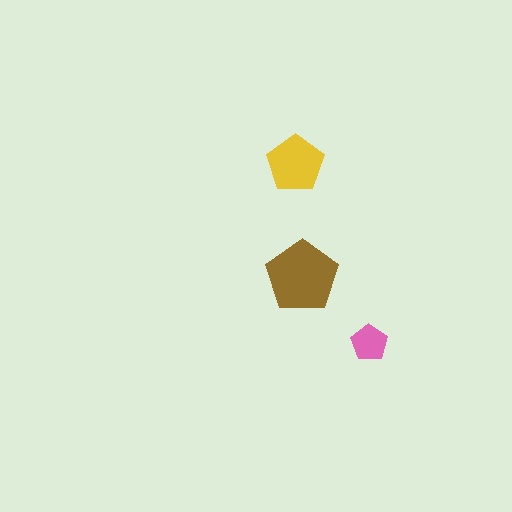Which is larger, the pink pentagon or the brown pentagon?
The brown one.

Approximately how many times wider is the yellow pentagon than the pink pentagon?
About 1.5 times wider.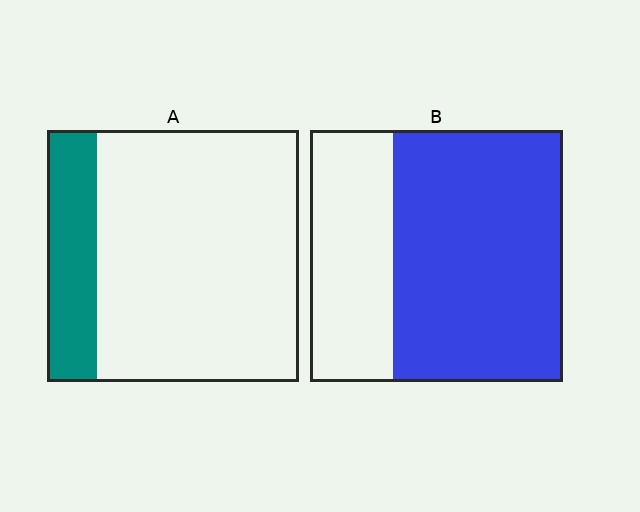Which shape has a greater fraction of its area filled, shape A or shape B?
Shape B.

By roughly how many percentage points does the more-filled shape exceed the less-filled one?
By roughly 45 percentage points (B over A).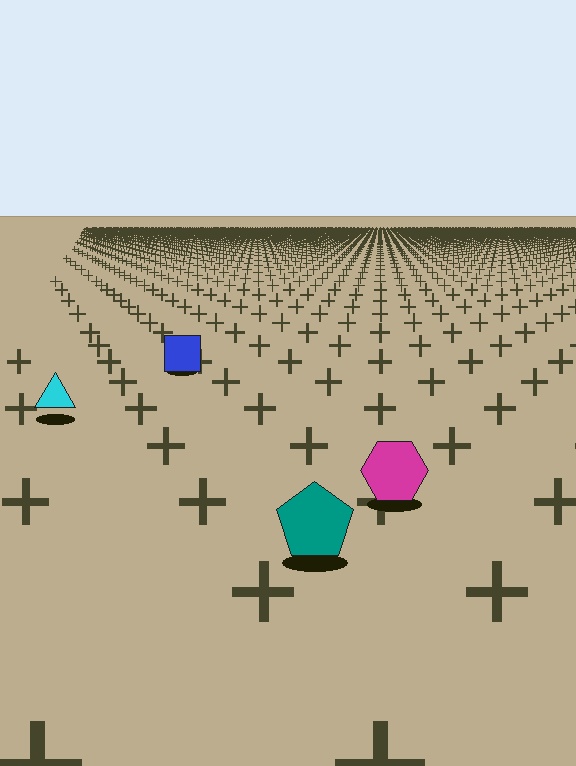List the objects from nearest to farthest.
From nearest to farthest: the teal pentagon, the magenta hexagon, the cyan triangle, the blue square.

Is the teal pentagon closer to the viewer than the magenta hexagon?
Yes. The teal pentagon is closer — you can tell from the texture gradient: the ground texture is coarser near it.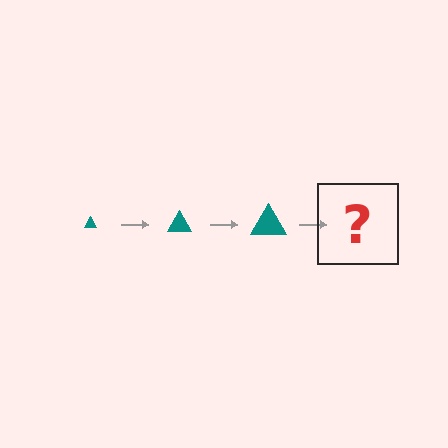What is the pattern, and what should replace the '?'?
The pattern is that the triangle gets progressively larger each step. The '?' should be a teal triangle, larger than the previous one.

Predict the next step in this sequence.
The next step is a teal triangle, larger than the previous one.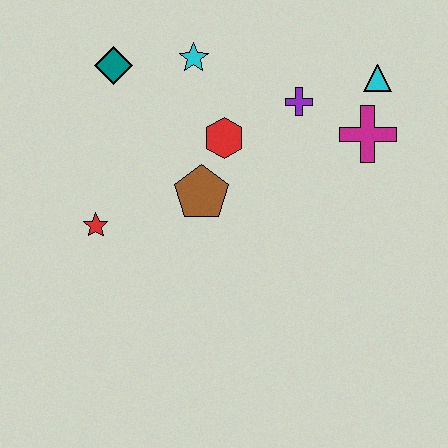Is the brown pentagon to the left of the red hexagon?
Yes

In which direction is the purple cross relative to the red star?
The purple cross is to the right of the red star.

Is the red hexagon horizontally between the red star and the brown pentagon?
No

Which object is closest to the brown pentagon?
The red hexagon is closest to the brown pentagon.